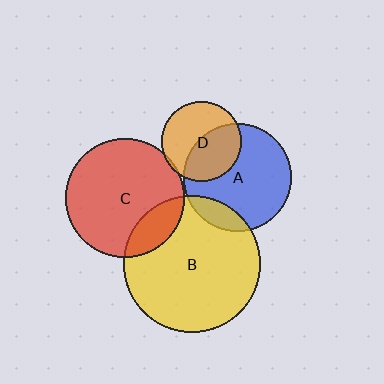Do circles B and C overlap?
Yes.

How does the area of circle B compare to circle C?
Approximately 1.3 times.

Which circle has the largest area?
Circle B (yellow).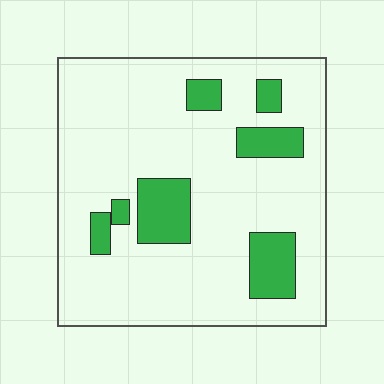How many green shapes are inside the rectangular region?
7.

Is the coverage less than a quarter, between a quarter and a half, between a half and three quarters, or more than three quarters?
Less than a quarter.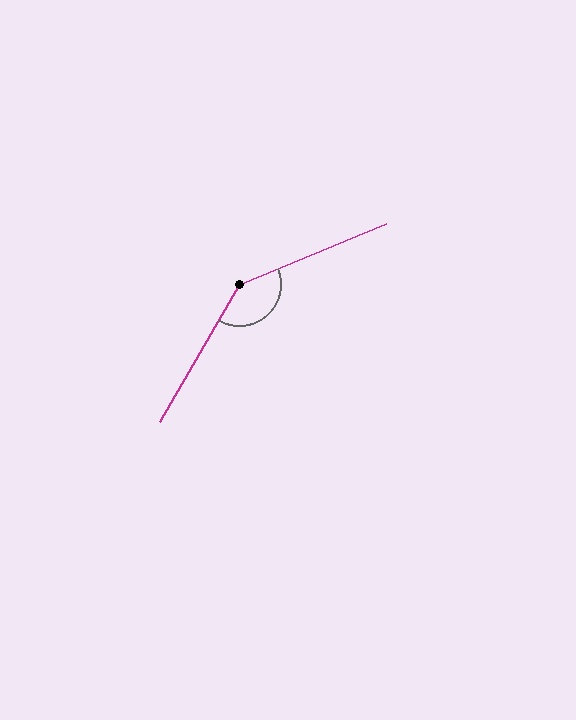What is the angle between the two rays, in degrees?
Approximately 143 degrees.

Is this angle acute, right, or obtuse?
It is obtuse.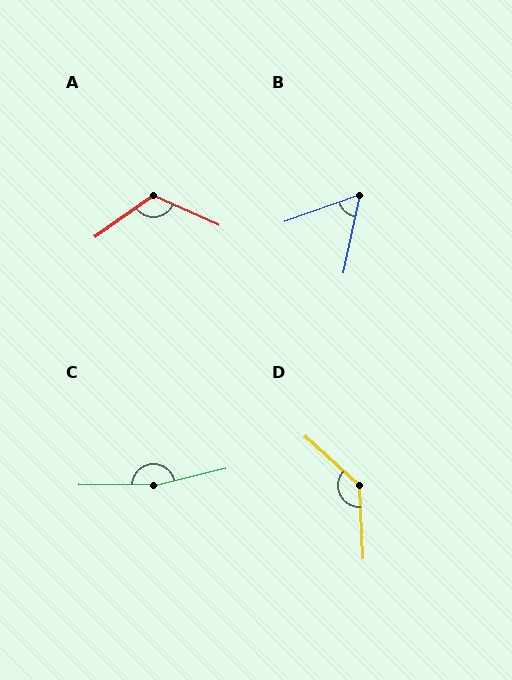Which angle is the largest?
C, at approximately 166 degrees.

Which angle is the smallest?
B, at approximately 59 degrees.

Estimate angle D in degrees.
Approximately 135 degrees.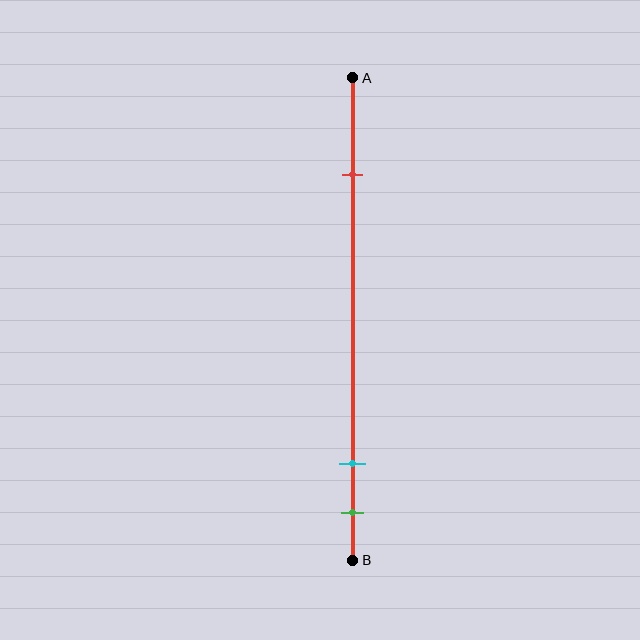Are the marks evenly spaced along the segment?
No, the marks are not evenly spaced.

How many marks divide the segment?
There are 3 marks dividing the segment.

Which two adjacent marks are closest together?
The cyan and green marks are the closest adjacent pair.